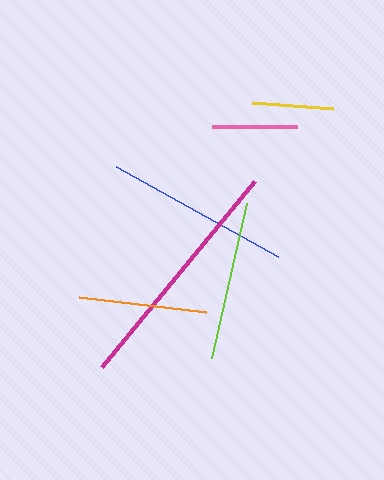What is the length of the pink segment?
The pink segment is approximately 84 pixels long.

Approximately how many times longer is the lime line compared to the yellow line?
The lime line is approximately 2.0 times the length of the yellow line.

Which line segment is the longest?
The magenta line is the longest at approximately 241 pixels.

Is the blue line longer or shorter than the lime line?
The blue line is longer than the lime line.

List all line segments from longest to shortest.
From longest to shortest: magenta, blue, lime, orange, pink, yellow.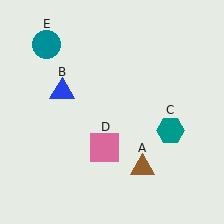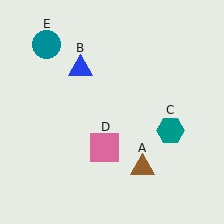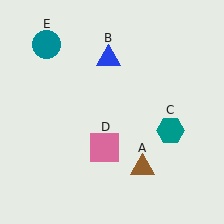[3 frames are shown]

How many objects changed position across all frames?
1 object changed position: blue triangle (object B).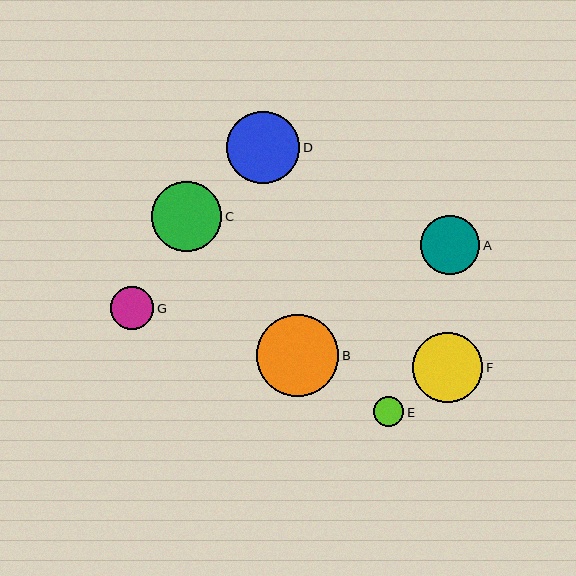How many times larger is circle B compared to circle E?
Circle B is approximately 2.7 times the size of circle E.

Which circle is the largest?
Circle B is the largest with a size of approximately 82 pixels.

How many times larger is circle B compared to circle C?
Circle B is approximately 1.2 times the size of circle C.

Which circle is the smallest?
Circle E is the smallest with a size of approximately 30 pixels.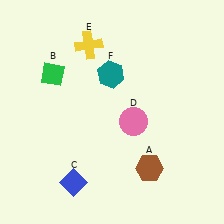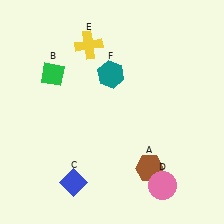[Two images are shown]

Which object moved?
The pink circle (D) moved down.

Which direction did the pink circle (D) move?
The pink circle (D) moved down.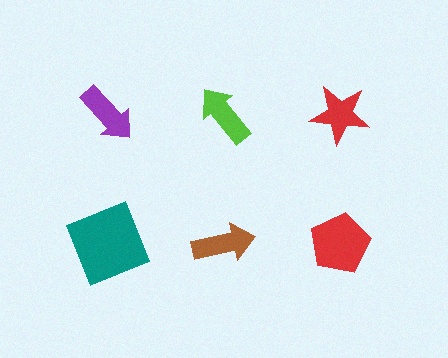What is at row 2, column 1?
A teal square.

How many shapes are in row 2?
3 shapes.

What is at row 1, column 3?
A red star.